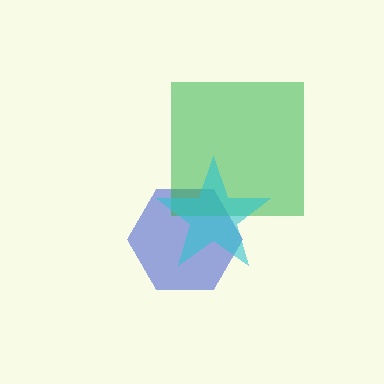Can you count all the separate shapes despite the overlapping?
Yes, there are 3 separate shapes.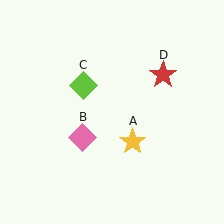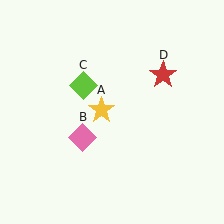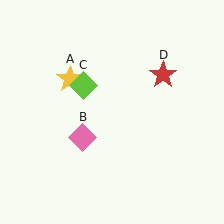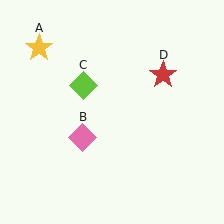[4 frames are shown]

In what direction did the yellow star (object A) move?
The yellow star (object A) moved up and to the left.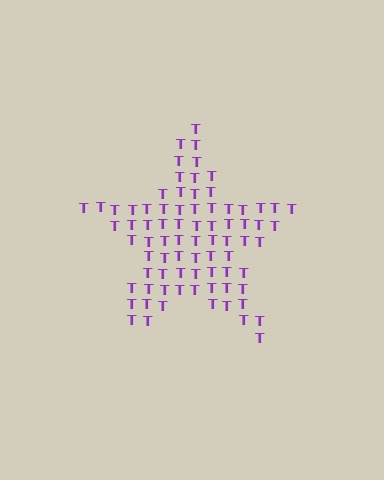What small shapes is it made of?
It is made of small letter T's.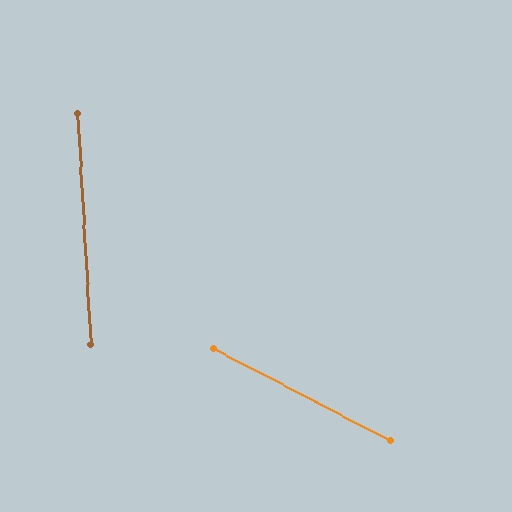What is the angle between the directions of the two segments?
Approximately 59 degrees.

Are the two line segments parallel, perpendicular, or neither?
Neither parallel nor perpendicular — they differ by about 59°.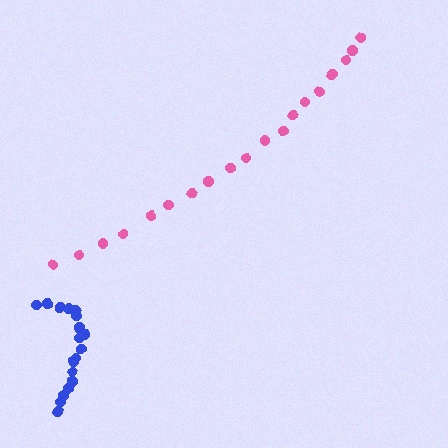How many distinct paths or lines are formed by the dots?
There are 2 distinct paths.